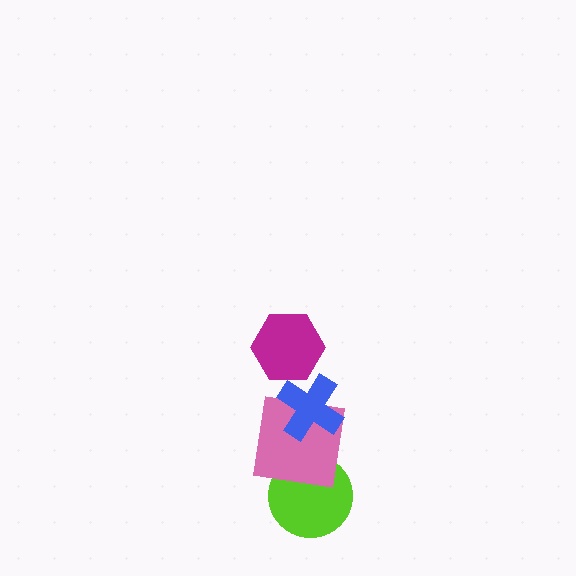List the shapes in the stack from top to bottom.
From top to bottom: the magenta hexagon, the blue cross, the pink square, the lime circle.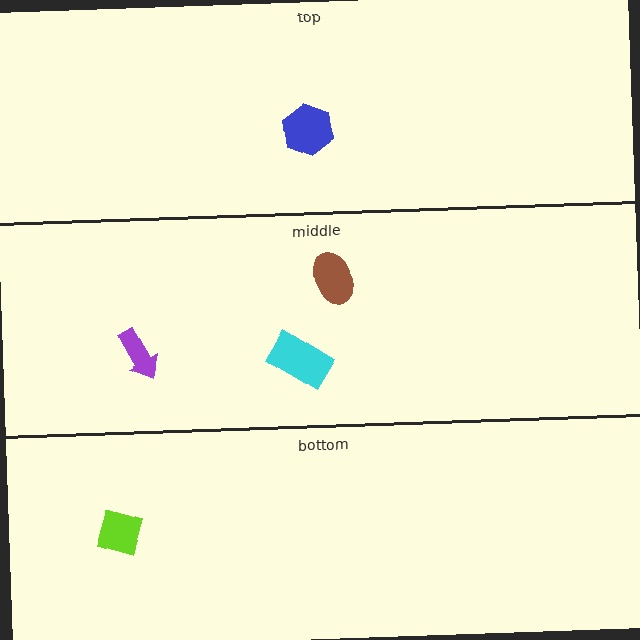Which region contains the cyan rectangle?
The middle region.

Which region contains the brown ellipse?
The middle region.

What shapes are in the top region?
The blue hexagon.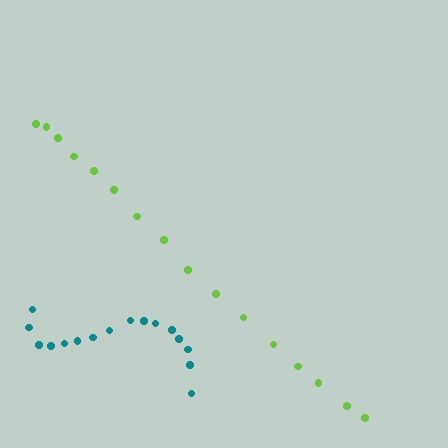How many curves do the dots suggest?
There are 2 distinct paths.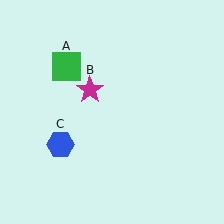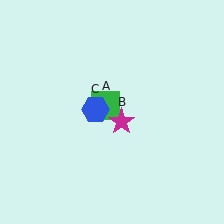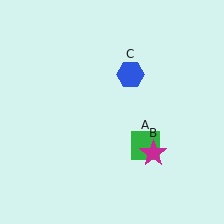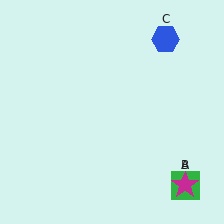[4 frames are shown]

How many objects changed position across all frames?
3 objects changed position: green square (object A), magenta star (object B), blue hexagon (object C).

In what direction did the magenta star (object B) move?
The magenta star (object B) moved down and to the right.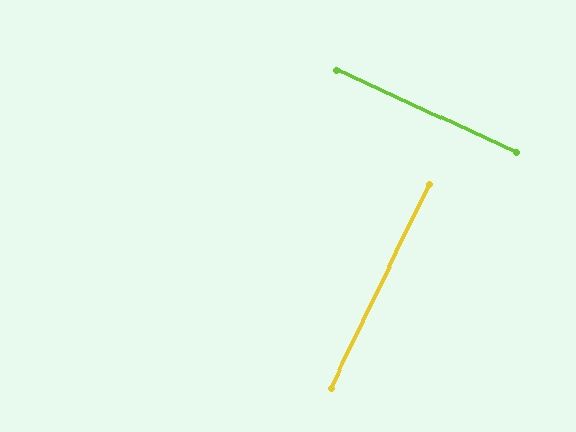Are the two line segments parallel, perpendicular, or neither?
Perpendicular — they meet at approximately 89°.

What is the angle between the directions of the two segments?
Approximately 89 degrees.